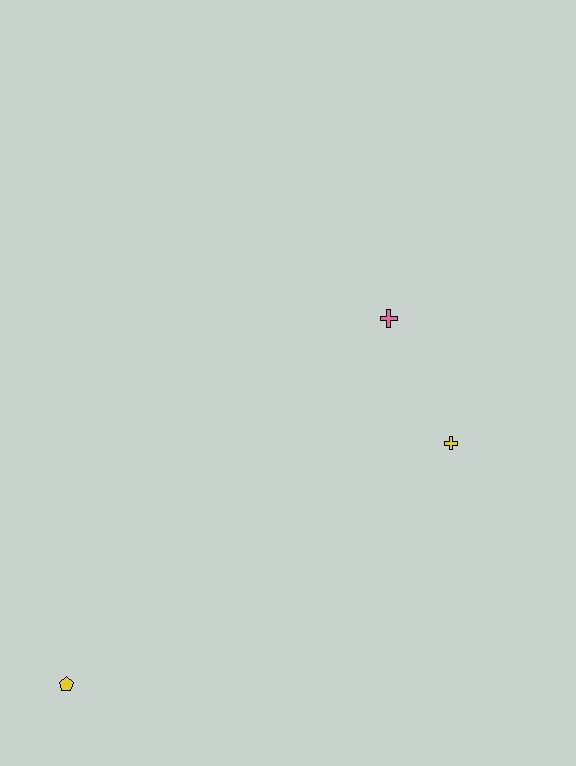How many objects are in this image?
There are 3 objects.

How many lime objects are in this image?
There are no lime objects.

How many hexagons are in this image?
There are no hexagons.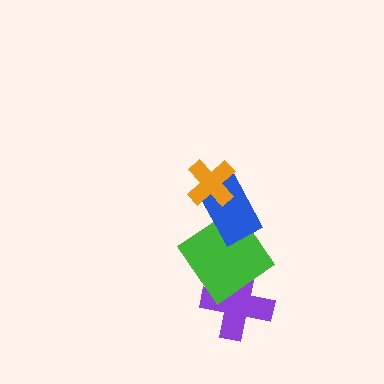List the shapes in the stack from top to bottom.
From top to bottom: the orange cross, the blue rectangle, the green diamond, the purple cross.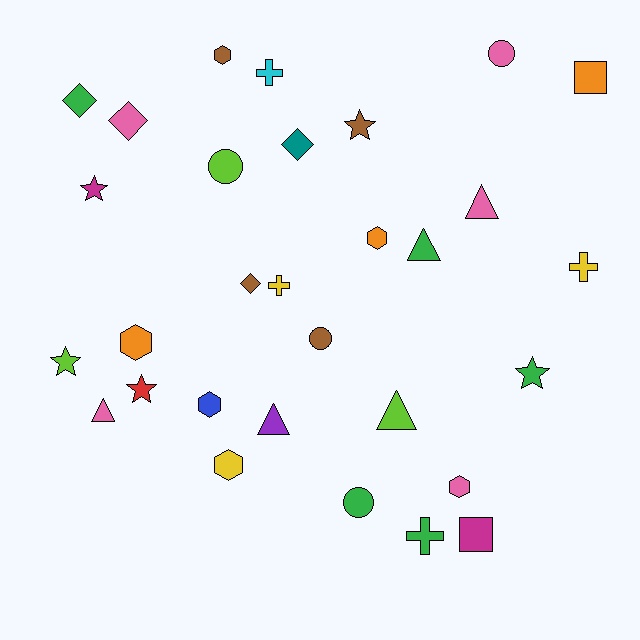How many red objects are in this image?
There is 1 red object.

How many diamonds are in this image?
There are 4 diamonds.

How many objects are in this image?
There are 30 objects.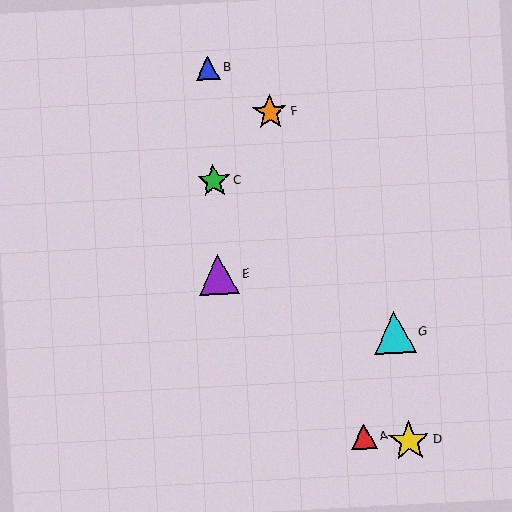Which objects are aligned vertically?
Objects B, C, E are aligned vertically.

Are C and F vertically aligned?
No, C is at x≈214 and F is at x≈270.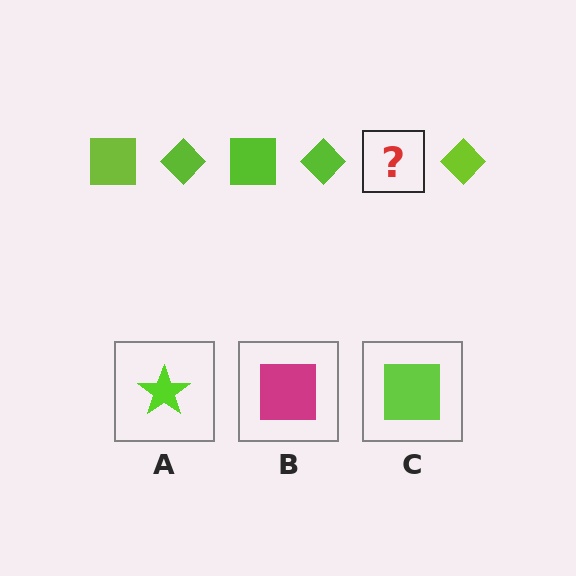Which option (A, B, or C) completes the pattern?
C.